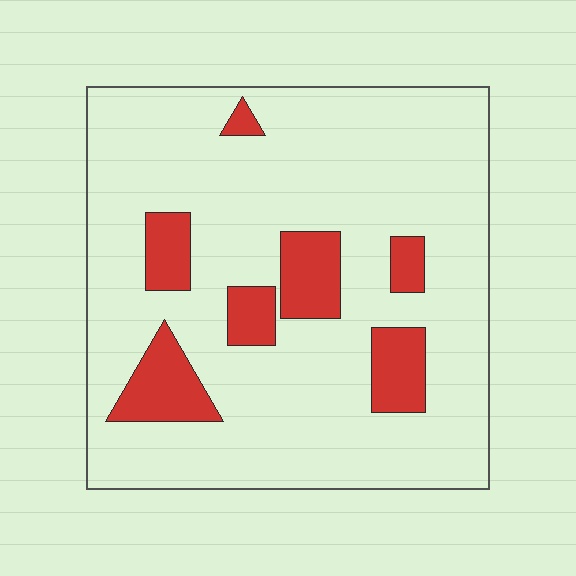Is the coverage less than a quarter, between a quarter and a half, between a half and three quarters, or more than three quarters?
Less than a quarter.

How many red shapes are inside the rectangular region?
7.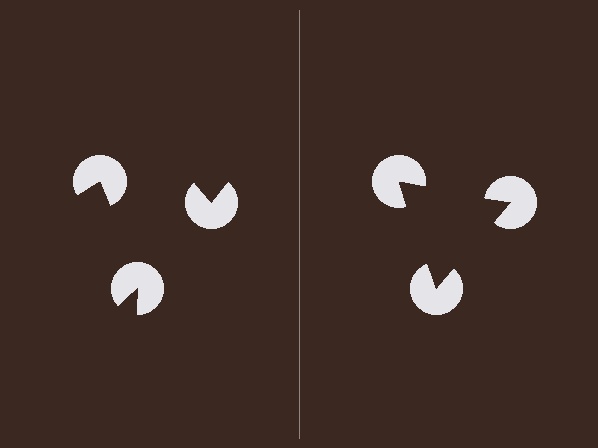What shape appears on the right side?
An illusory triangle.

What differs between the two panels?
The pac-man discs are positioned identically on both sides; only the wedge orientations differ. On the right they align to a triangle; on the left they are misaligned.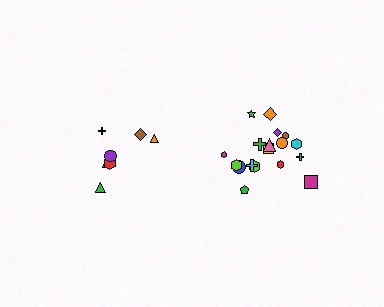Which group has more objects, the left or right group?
The right group.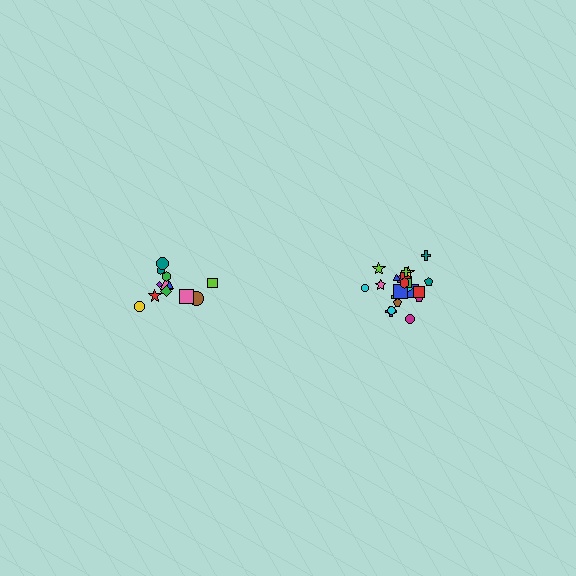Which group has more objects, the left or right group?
The right group.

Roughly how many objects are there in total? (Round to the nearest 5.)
Roughly 35 objects in total.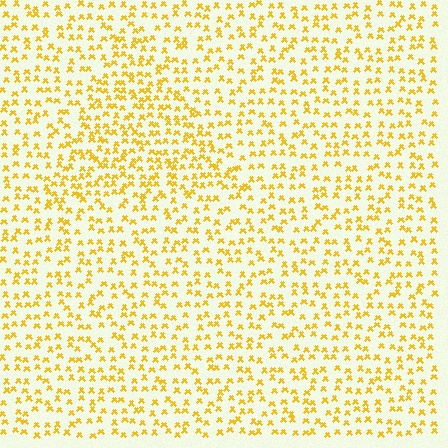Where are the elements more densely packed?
The elements are more densely packed inside the triangle boundary.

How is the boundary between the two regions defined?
The boundary is defined by a change in element density (approximately 1.6x ratio). All elements are the same color, size, and shape.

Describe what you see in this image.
The image contains small yellow elements arranged at two different densities. A triangle-shaped region is visible where the elements are more densely packed than the surrounding area.